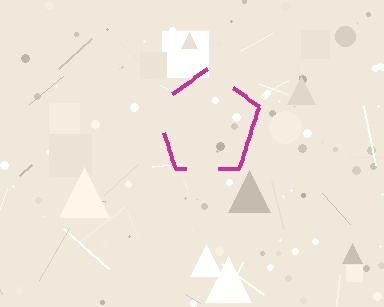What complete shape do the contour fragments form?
The contour fragments form a pentagon.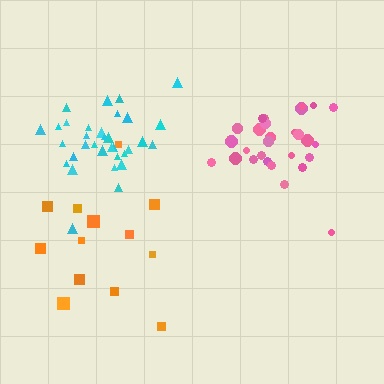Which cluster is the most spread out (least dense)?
Orange.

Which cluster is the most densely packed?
Cyan.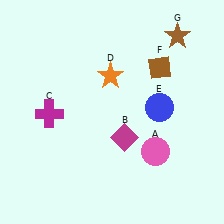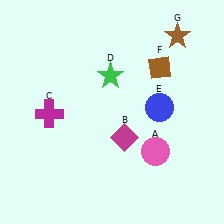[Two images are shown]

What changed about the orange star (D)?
In Image 1, D is orange. In Image 2, it changed to green.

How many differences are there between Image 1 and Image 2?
There is 1 difference between the two images.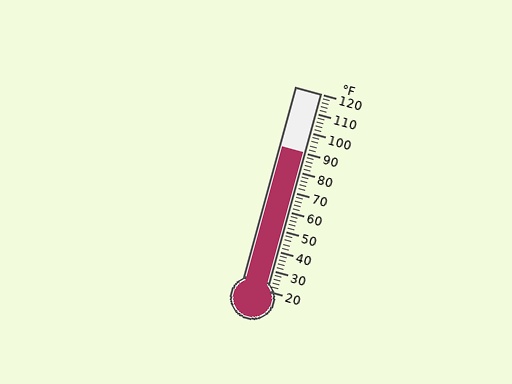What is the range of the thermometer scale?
The thermometer scale ranges from 20°F to 120°F.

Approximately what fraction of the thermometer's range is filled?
The thermometer is filled to approximately 70% of its range.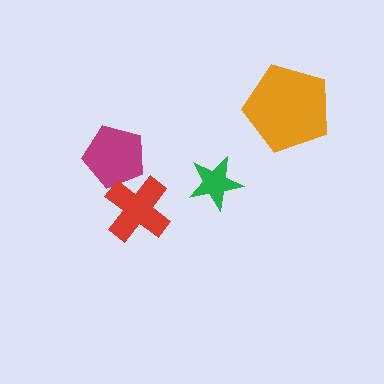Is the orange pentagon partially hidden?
No, no other shape covers it.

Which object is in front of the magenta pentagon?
The red cross is in front of the magenta pentagon.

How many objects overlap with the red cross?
1 object overlaps with the red cross.